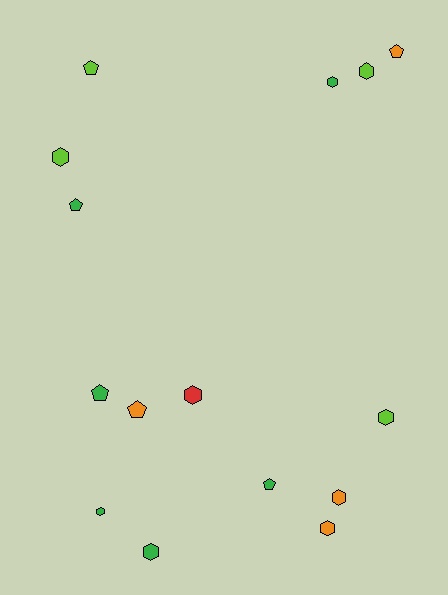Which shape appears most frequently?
Hexagon, with 9 objects.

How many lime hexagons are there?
There are 3 lime hexagons.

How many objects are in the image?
There are 15 objects.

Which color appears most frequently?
Green, with 6 objects.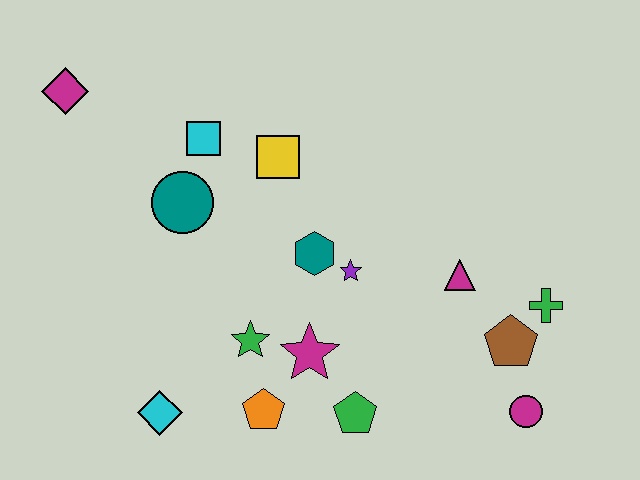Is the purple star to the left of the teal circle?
No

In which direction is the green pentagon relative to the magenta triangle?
The green pentagon is below the magenta triangle.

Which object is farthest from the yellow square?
The magenta circle is farthest from the yellow square.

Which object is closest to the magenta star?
The green star is closest to the magenta star.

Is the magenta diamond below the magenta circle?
No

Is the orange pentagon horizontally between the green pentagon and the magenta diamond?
Yes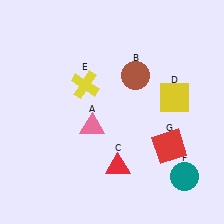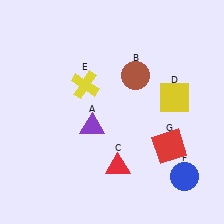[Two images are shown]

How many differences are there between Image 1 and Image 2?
There are 2 differences between the two images.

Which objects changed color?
A changed from pink to purple. F changed from teal to blue.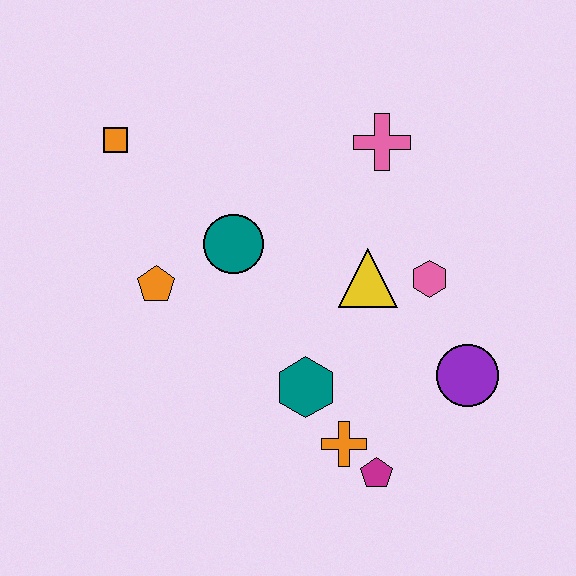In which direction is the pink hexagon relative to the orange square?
The pink hexagon is to the right of the orange square.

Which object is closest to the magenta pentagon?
The orange cross is closest to the magenta pentagon.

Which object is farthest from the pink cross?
The magenta pentagon is farthest from the pink cross.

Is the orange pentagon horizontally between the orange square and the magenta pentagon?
Yes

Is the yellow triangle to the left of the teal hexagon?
No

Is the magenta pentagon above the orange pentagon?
No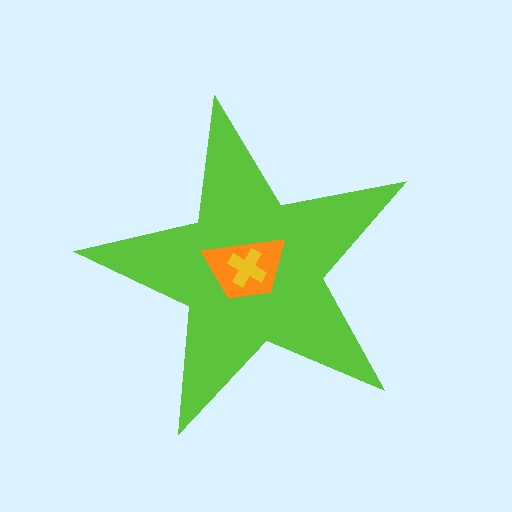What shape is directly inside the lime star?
The orange trapezoid.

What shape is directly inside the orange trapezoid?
The yellow cross.